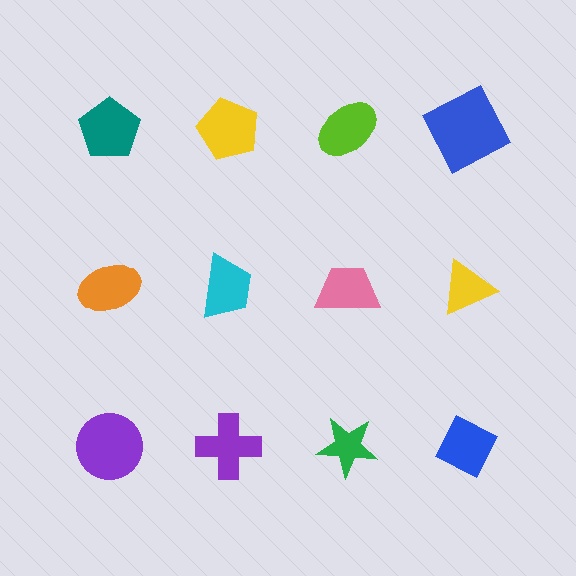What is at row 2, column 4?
A yellow triangle.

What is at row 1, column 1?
A teal pentagon.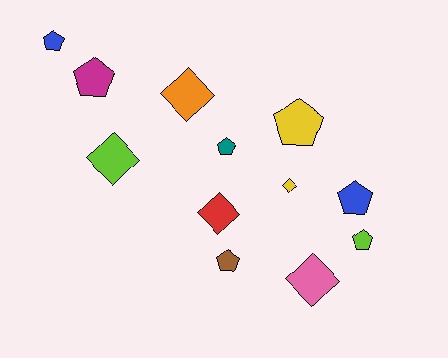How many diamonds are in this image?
There are 5 diamonds.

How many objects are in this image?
There are 12 objects.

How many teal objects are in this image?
There is 1 teal object.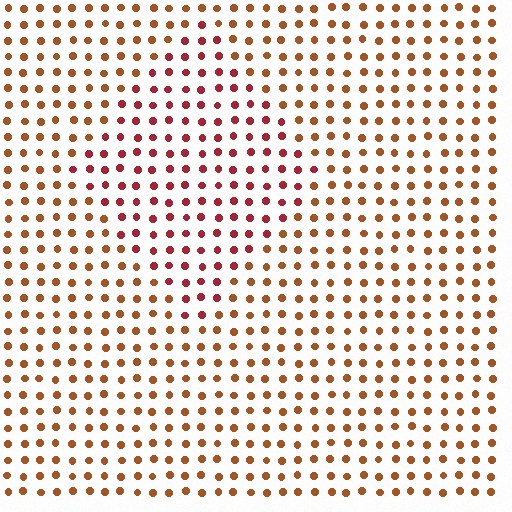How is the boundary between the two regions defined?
The boundary is defined purely by a slight shift in hue (about 31 degrees). Spacing, size, and orientation are identical on both sides.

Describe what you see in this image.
The image is filled with small brown elements in a uniform arrangement. A diamond-shaped region is visible where the elements are tinted to a slightly different hue, forming a subtle color boundary.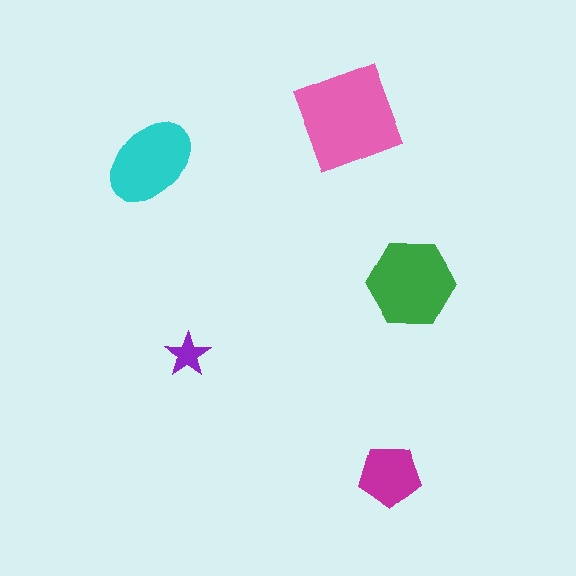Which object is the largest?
The pink square.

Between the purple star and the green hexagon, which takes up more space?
The green hexagon.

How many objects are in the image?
There are 5 objects in the image.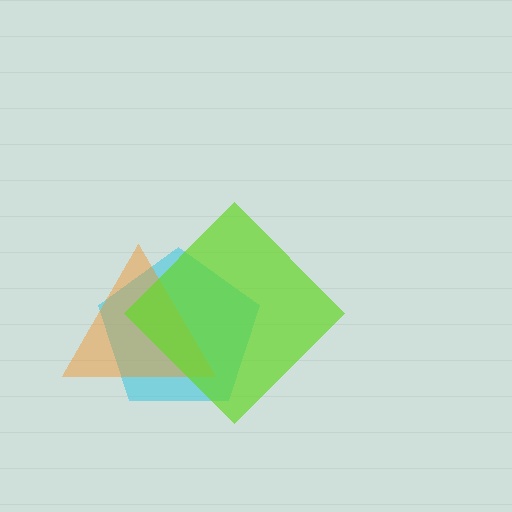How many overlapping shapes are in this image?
There are 3 overlapping shapes in the image.